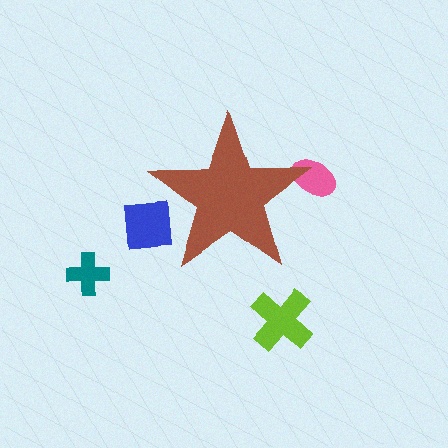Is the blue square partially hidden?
Yes, the blue square is partially hidden behind the brown star.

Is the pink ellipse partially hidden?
Yes, the pink ellipse is partially hidden behind the brown star.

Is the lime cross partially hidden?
No, the lime cross is fully visible.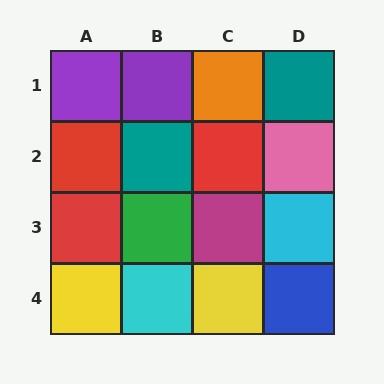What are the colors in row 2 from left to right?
Red, teal, red, pink.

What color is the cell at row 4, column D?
Blue.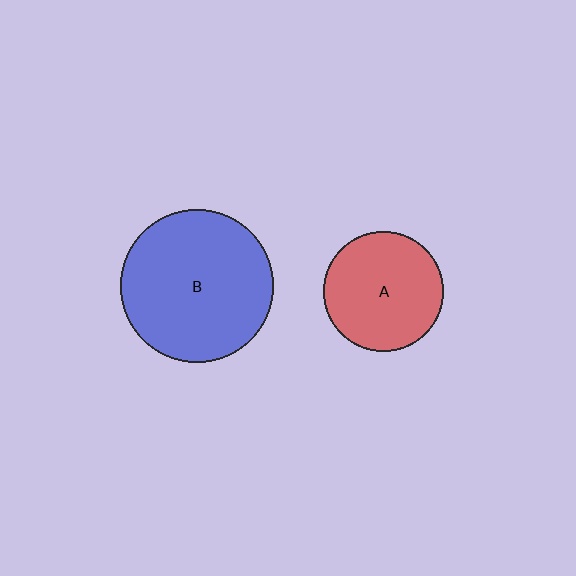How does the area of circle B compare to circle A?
Approximately 1.6 times.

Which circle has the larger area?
Circle B (blue).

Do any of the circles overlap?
No, none of the circles overlap.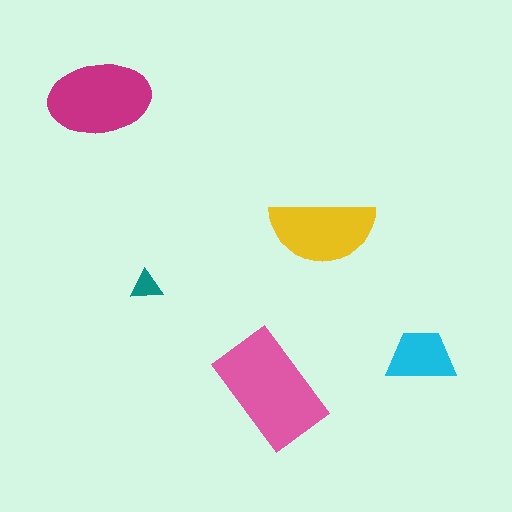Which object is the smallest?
The teal triangle.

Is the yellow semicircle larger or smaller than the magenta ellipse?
Smaller.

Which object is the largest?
The pink rectangle.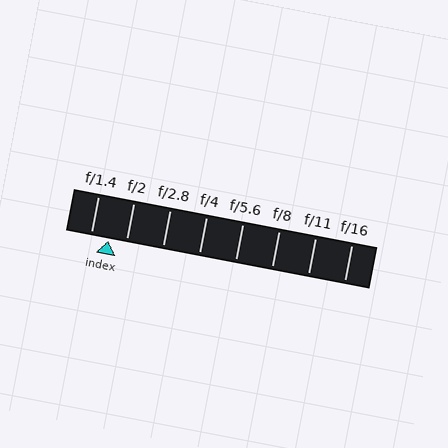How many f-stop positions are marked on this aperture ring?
There are 8 f-stop positions marked.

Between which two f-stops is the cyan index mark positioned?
The index mark is between f/1.4 and f/2.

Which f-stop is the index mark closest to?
The index mark is closest to f/1.4.